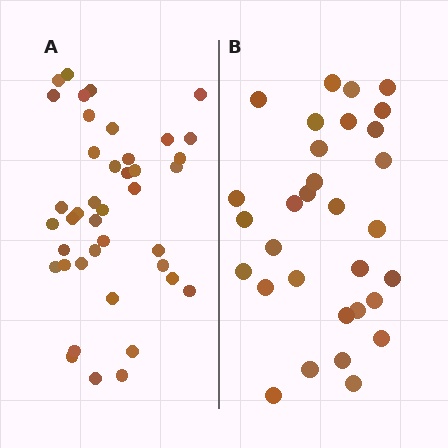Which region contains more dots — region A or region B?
Region A (the left region) has more dots.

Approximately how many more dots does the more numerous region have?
Region A has roughly 10 or so more dots than region B.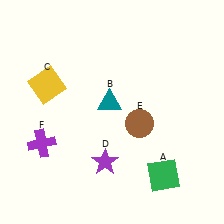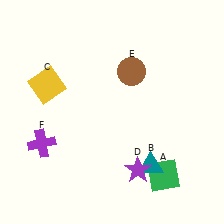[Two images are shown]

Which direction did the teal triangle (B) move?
The teal triangle (B) moved down.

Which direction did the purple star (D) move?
The purple star (D) moved right.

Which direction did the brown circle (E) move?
The brown circle (E) moved up.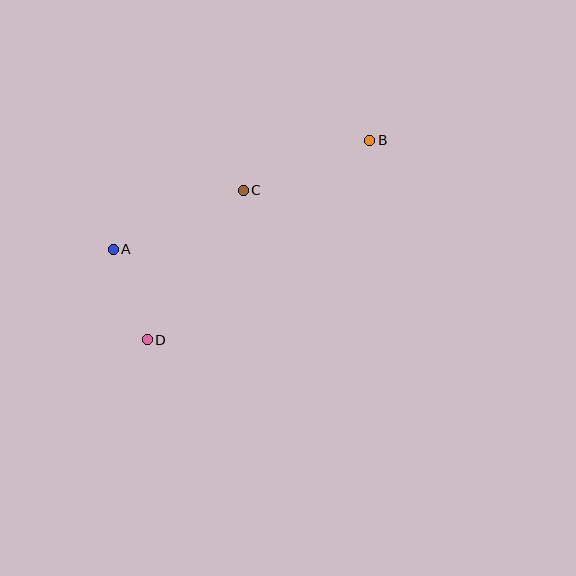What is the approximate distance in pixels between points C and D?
The distance between C and D is approximately 178 pixels.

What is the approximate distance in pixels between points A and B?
The distance between A and B is approximately 279 pixels.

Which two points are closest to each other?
Points A and D are closest to each other.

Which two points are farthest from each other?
Points B and D are farthest from each other.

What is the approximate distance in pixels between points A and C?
The distance between A and C is approximately 143 pixels.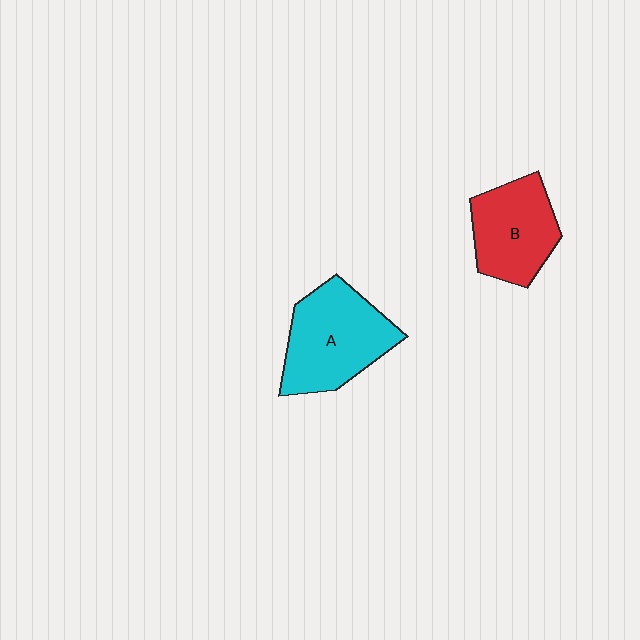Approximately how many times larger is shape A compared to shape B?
Approximately 1.3 times.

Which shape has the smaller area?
Shape B (red).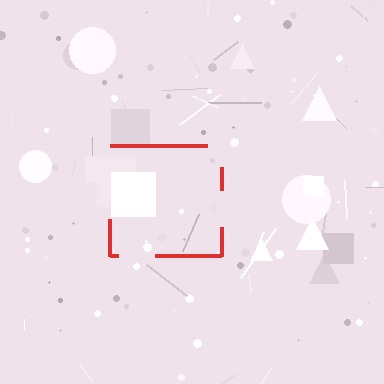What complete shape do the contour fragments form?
The contour fragments form a square.